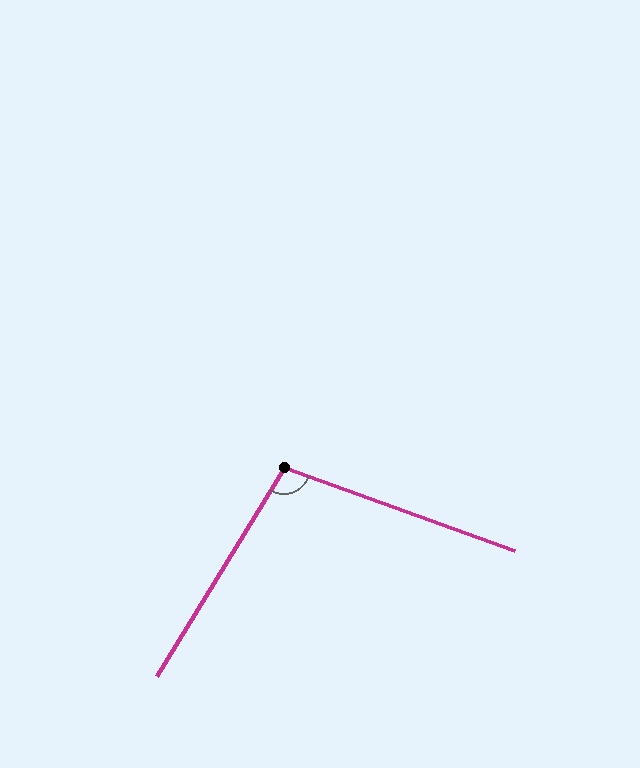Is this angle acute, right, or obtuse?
It is obtuse.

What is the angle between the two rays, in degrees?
Approximately 102 degrees.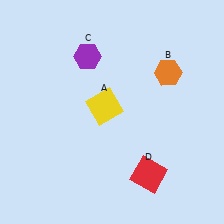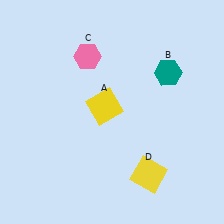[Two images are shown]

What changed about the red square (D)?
In Image 1, D is red. In Image 2, it changed to yellow.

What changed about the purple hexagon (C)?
In Image 1, C is purple. In Image 2, it changed to pink.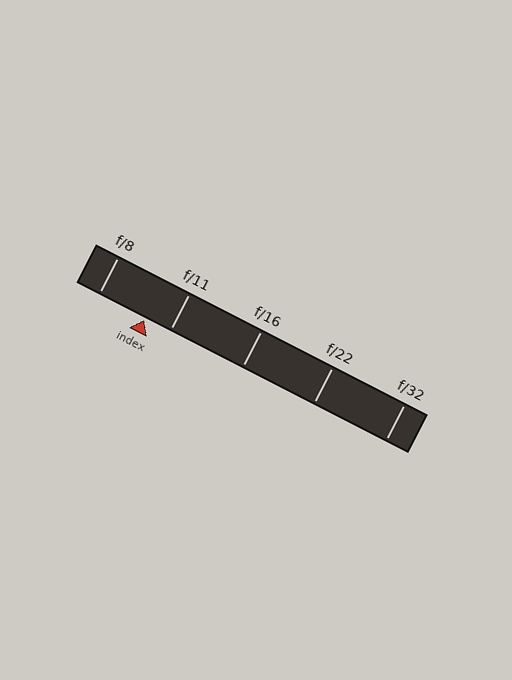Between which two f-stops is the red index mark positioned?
The index mark is between f/8 and f/11.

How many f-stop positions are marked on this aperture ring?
There are 5 f-stop positions marked.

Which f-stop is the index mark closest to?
The index mark is closest to f/11.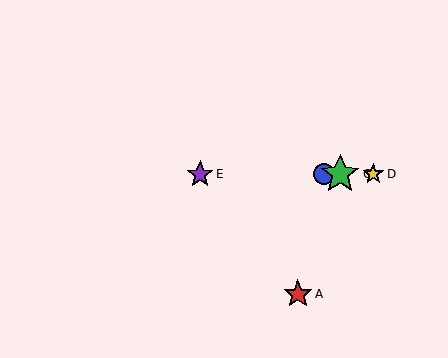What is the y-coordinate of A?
Object A is at y≈294.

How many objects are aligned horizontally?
4 objects (B, C, D, E) are aligned horizontally.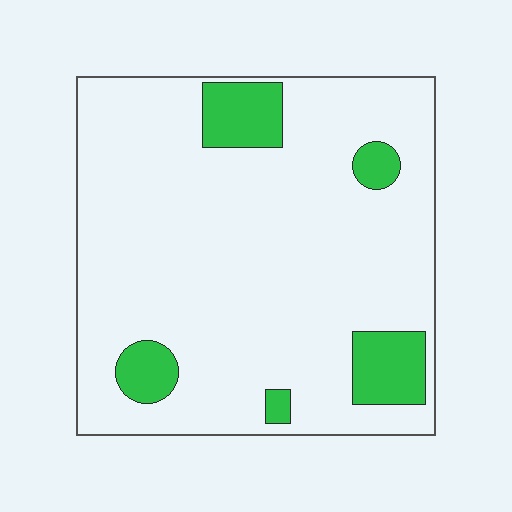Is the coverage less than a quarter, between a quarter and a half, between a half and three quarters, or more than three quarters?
Less than a quarter.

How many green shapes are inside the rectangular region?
5.